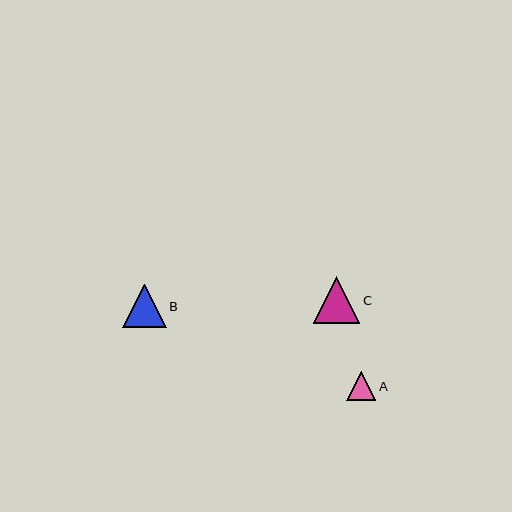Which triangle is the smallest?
Triangle A is the smallest with a size of approximately 29 pixels.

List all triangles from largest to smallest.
From largest to smallest: C, B, A.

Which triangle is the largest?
Triangle C is the largest with a size of approximately 46 pixels.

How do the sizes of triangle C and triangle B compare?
Triangle C and triangle B are approximately the same size.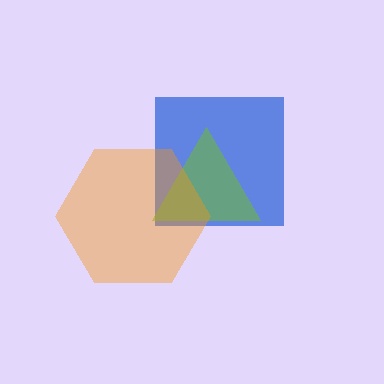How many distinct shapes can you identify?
There are 3 distinct shapes: a blue square, a lime triangle, an orange hexagon.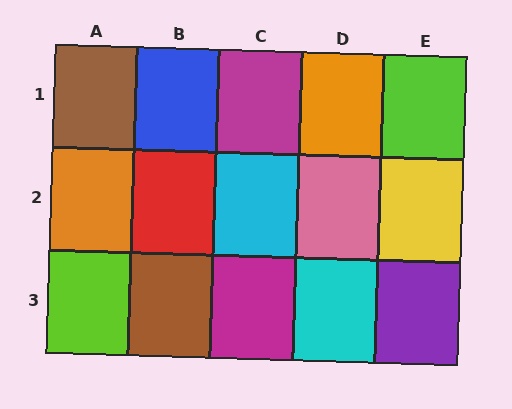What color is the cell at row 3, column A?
Lime.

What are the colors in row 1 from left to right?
Brown, blue, magenta, orange, lime.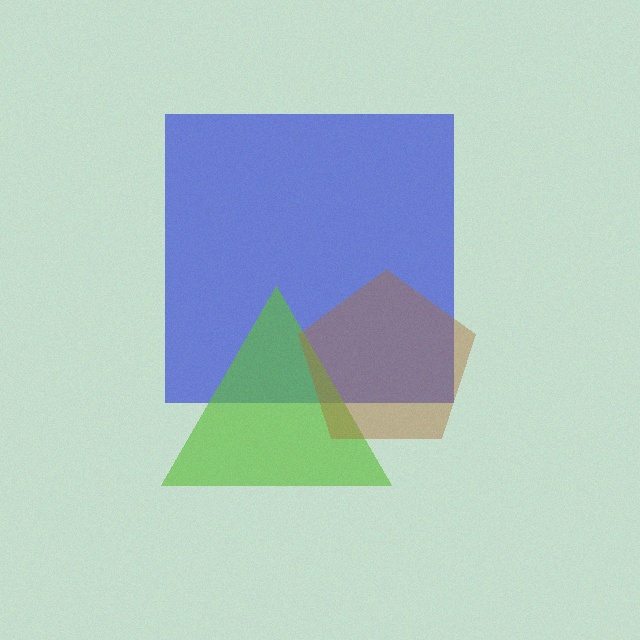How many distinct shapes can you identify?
There are 3 distinct shapes: a blue square, a lime triangle, a brown pentagon.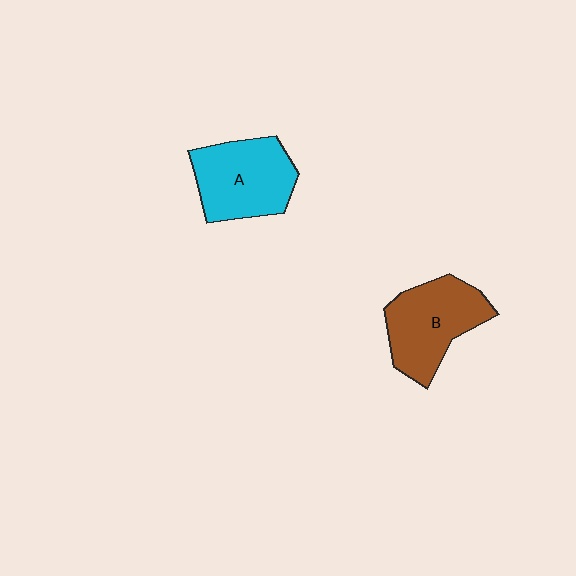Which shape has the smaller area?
Shape A (cyan).